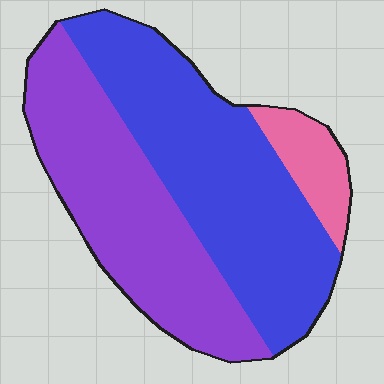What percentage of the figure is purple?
Purple takes up about two fifths (2/5) of the figure.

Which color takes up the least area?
Pink, at roughly 10%.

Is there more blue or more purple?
Blue.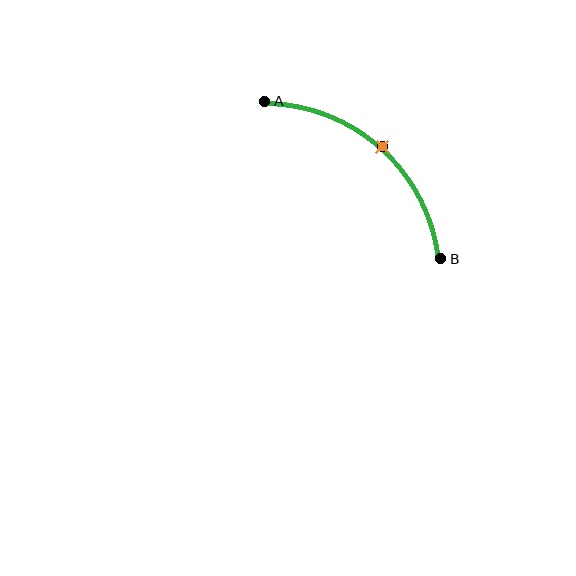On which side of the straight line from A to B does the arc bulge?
The arc bulges above and to the right of the straight line connecting A and B.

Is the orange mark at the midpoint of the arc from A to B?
Yes. The orange mark lies on the arc at equal arc-length from both A and B — it is the arc midpoint.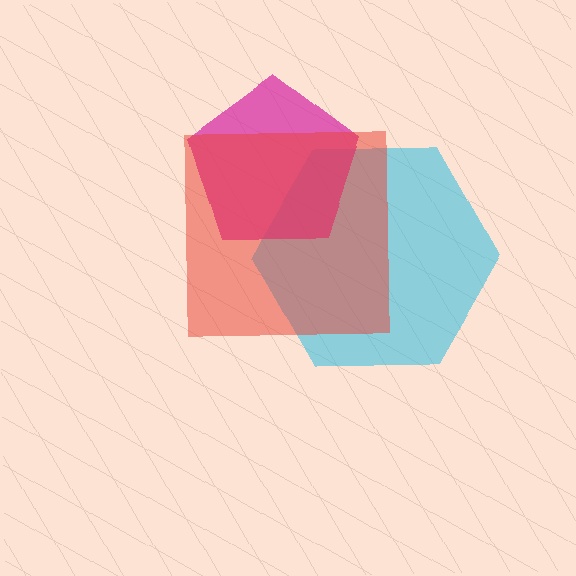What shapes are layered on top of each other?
The layered shapes are: a cyan hexagon, a magenta pentagon, a red square.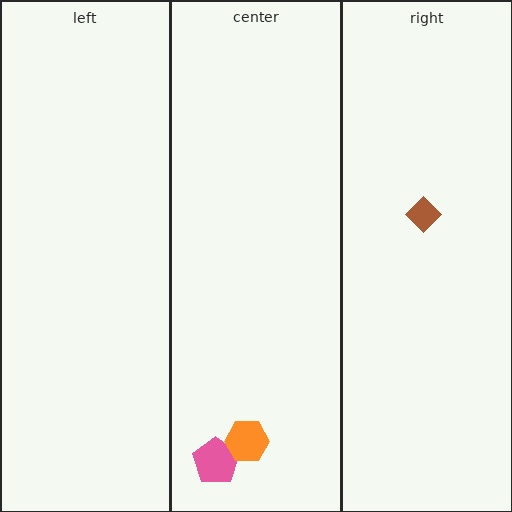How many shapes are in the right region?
1.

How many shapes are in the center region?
2.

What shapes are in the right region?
The brown diamond.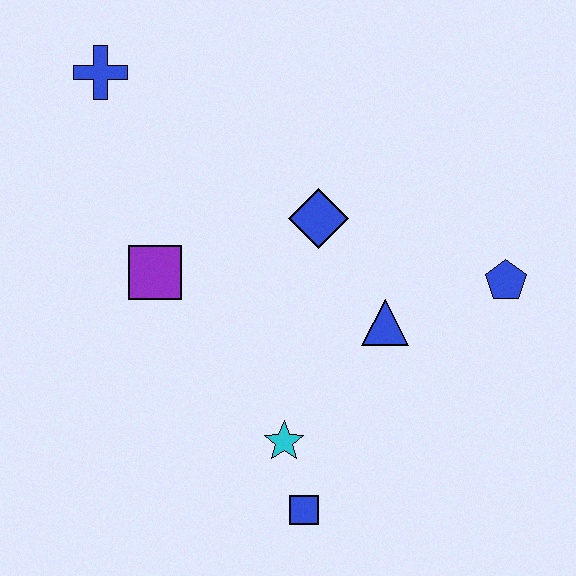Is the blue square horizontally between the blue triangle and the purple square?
Yes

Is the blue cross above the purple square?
Yes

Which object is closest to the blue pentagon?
The blue triangle is closest to the blue pentagon.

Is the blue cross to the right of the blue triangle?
No